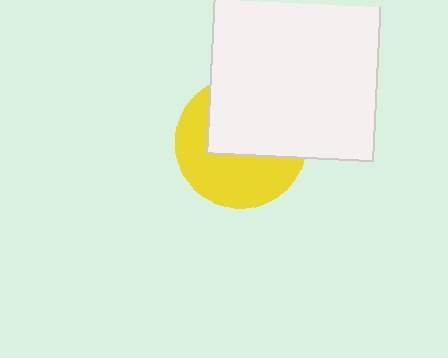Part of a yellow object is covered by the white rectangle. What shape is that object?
It is a circle.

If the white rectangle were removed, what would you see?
You would see the complete yellow circle.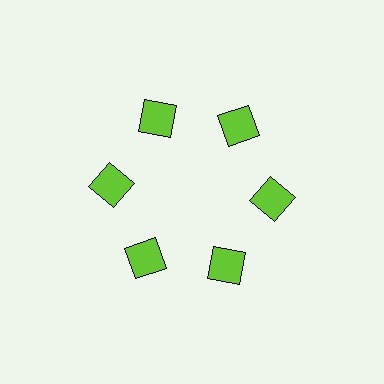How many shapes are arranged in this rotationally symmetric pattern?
There are 6 shapes, arranged in 6 groups of 1.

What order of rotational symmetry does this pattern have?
This pattern has 6-fold rotational symmetry.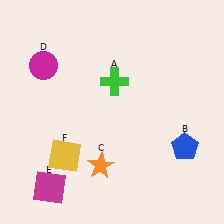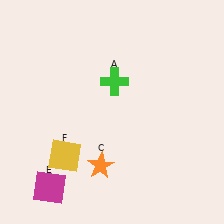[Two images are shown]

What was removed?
The magenta circle (D), the blue pentagon (B) were removed in Image 2.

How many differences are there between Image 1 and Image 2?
There are 2 differences between the two images.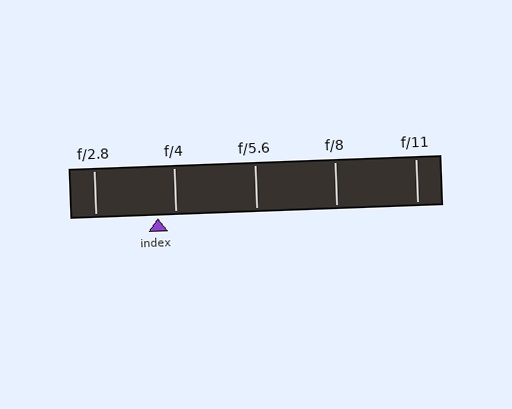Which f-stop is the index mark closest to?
The index mark is closest to f/4.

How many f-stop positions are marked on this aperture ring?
There are 5 f-stop positions marked.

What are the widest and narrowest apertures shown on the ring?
The widest aperture shown is f/2.8 and the narrowest is f/11.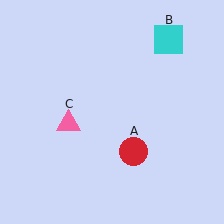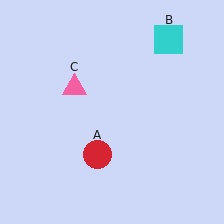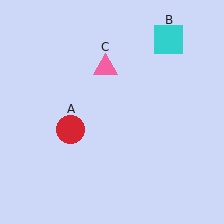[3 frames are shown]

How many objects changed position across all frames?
2 objects changed position: red circle (object A), pink triangle (object C).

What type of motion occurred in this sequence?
The red circle (object A), pink triangle (object C) rotated clockwise around the center of the scene.